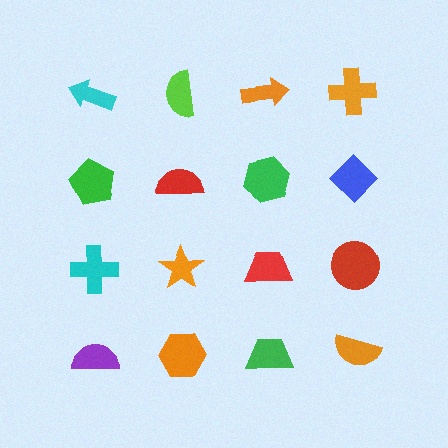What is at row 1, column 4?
An orange cross.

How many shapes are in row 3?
4 shapes.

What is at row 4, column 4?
An orange semicircle.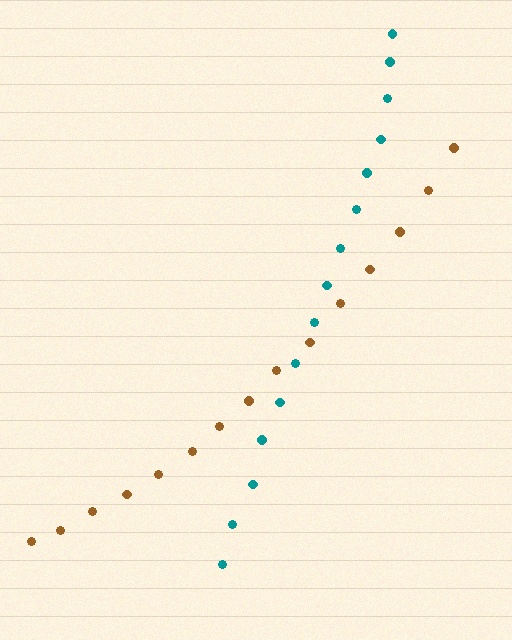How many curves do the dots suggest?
There are 2 distinct paths.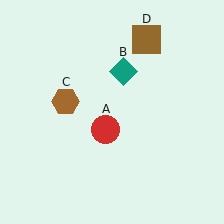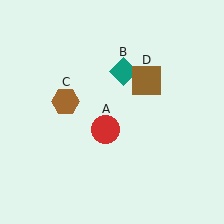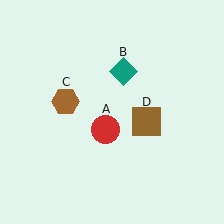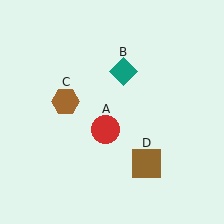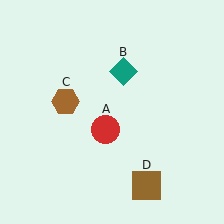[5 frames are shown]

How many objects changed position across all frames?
1 object changed position: brown square (object D).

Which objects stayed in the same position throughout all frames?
Red circle (object A) and teal diamond (object B) and brown hexagon (object C) remained stationary.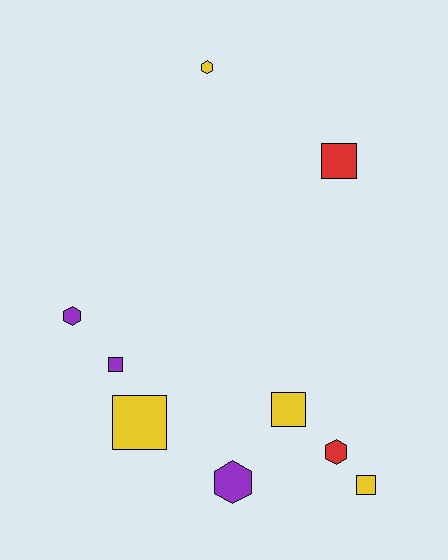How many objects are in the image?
There are 9 objects.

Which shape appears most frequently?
Square, with 5 objects.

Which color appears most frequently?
Yellow, with 4 objects.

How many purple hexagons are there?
There are 2 purple hexagons.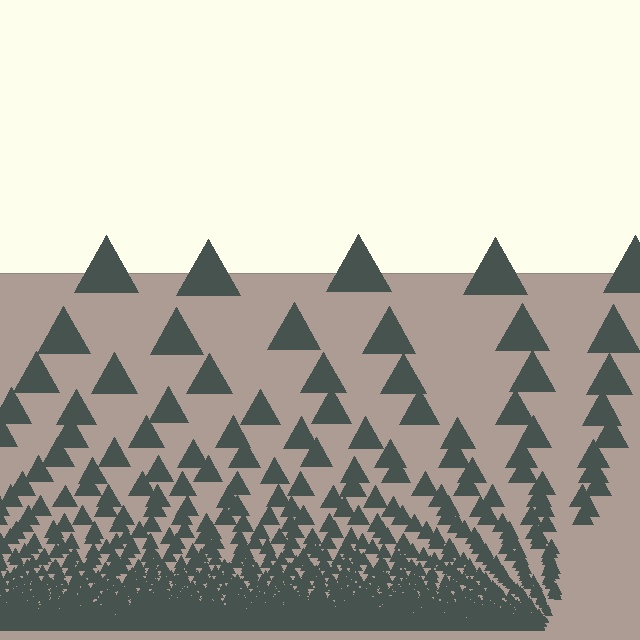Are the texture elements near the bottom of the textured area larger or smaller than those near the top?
Smaller. The gradient is inverted — elements near the bottom are smaller and denser.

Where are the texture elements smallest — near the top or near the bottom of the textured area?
Near the bottom.